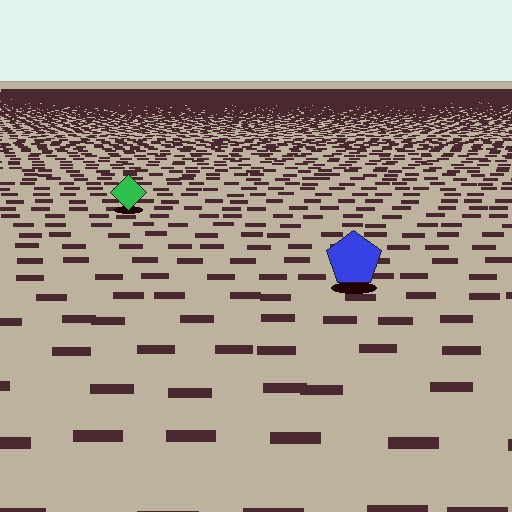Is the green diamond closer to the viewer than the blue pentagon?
No. The blue pentagon is closer — you can tell from the texture gradient: the ground texture is coarser near it.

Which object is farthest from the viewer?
The green diamond is farthest from the viewer. It appears smaller and the ground texture around it is denser.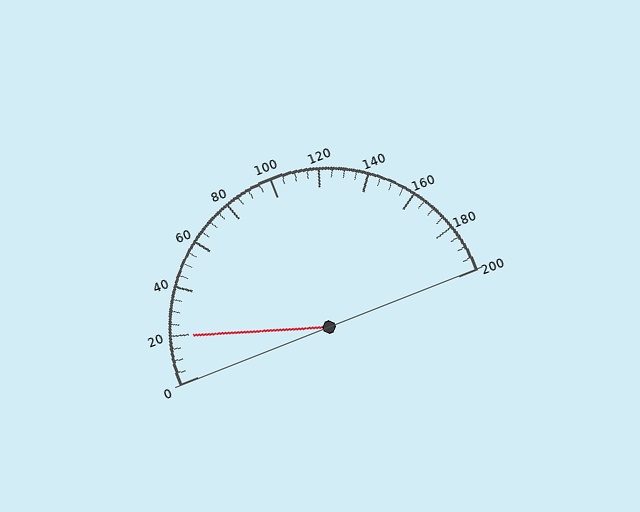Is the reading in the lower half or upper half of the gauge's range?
The reading is in the lower half of the range (0 to 200).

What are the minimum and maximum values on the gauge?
The gauge ranges from 0 to 200.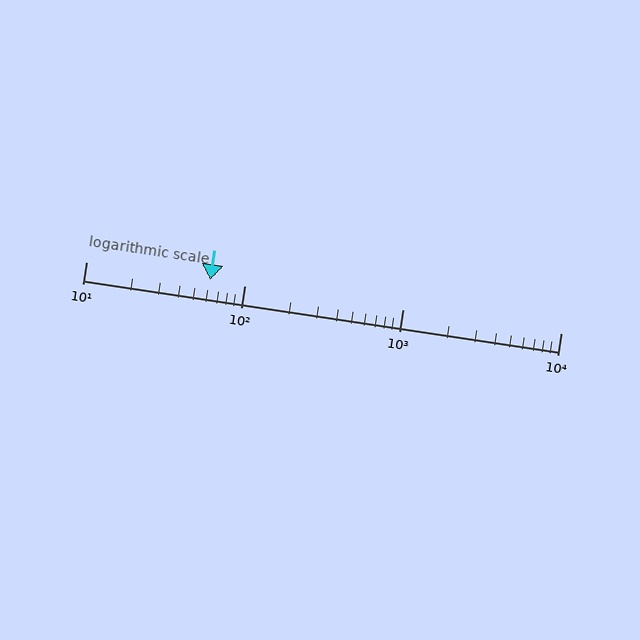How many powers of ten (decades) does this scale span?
The scale spans 3 decades, from 10 to 10000.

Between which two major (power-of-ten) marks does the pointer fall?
The pointer is between 10 and 100.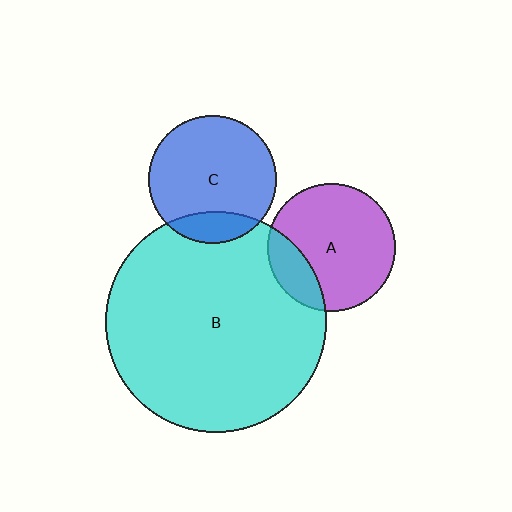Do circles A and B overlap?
Yes.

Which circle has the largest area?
Circle B (cyan).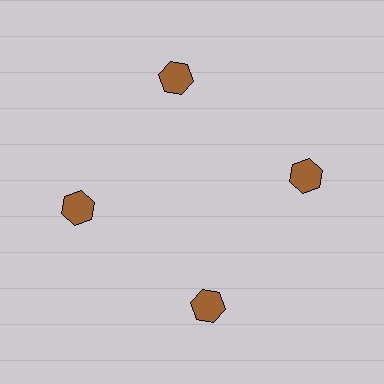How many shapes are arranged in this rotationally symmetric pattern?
There are 4 shapes, arranged in 4 groups of 1.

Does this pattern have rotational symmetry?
Yes, this pattern has 4-fold rotational symmetry. It looks the same after rotating 90 degrees around the center.